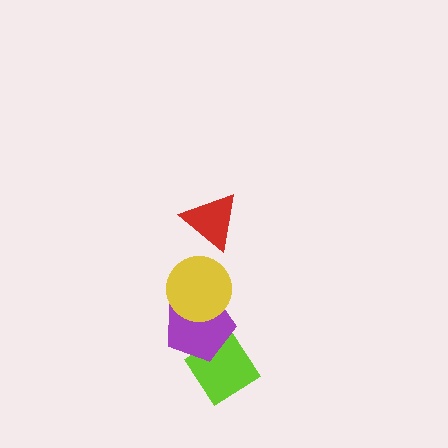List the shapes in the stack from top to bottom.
From top to bottom: the red triangle, the yellow circle, the purple pentagon, the lime diamond.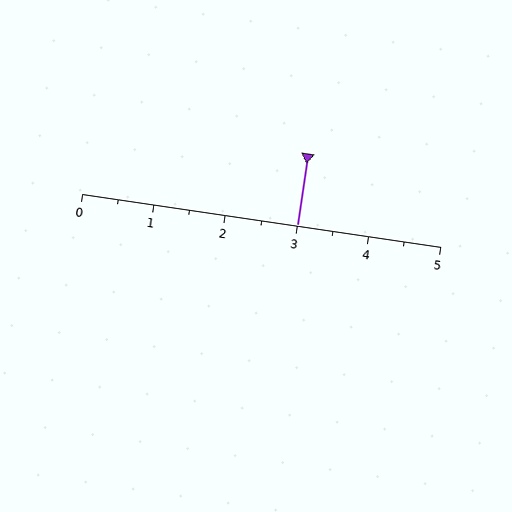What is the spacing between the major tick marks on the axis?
The major ticks are spaced 1 apart.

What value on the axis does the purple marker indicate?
The marker indicates approximately 3.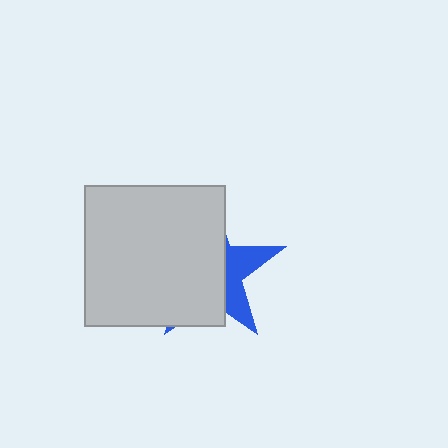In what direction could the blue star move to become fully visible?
The blue star could move right. That would shift it out from behind the light gray square entirely.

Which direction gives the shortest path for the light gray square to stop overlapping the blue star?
Moving left gives the shortest separation.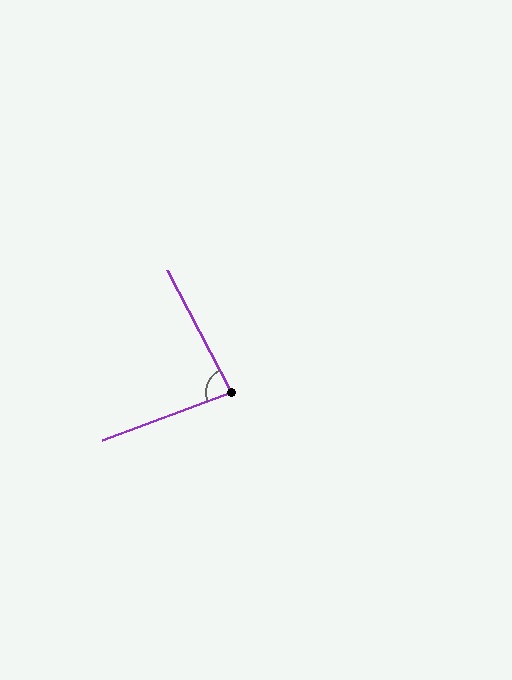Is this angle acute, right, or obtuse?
It is acute.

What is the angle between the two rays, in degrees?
Approximately 83 degrees.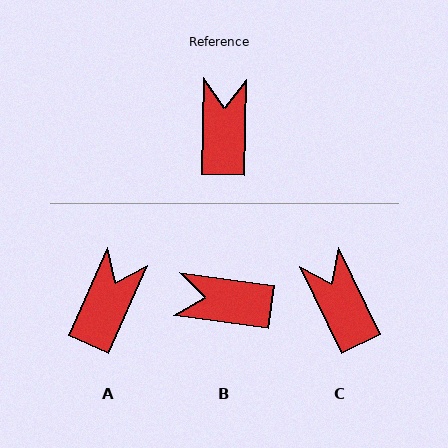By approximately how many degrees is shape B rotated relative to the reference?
Approximately 84 degrees counter-clockwise.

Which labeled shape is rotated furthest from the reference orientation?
B, about 84 degrees away.